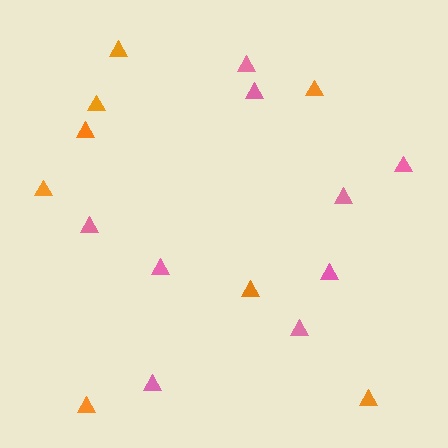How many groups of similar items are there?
There are 2 groups: one group of pink triangles (9) and one group of orange triangles (8).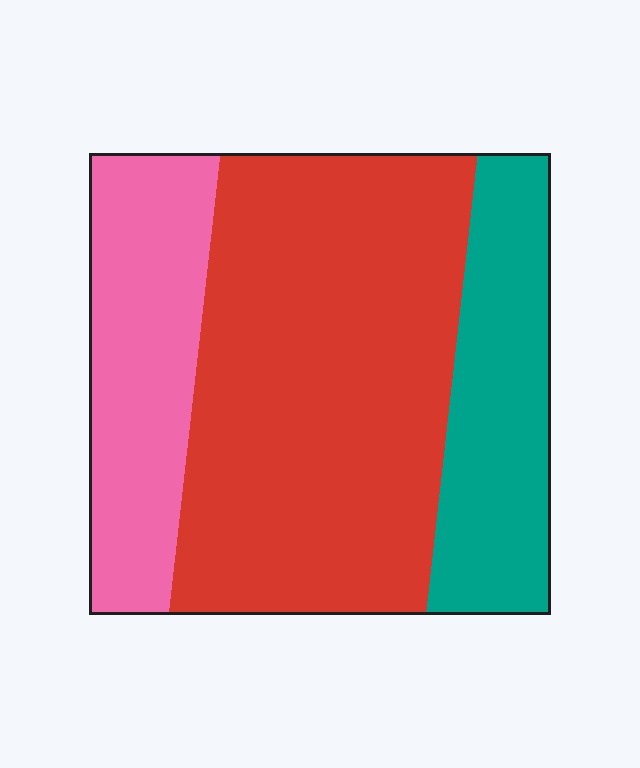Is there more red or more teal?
Red.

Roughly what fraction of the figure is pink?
Pink takes up about one quarter (1/4) of the figure.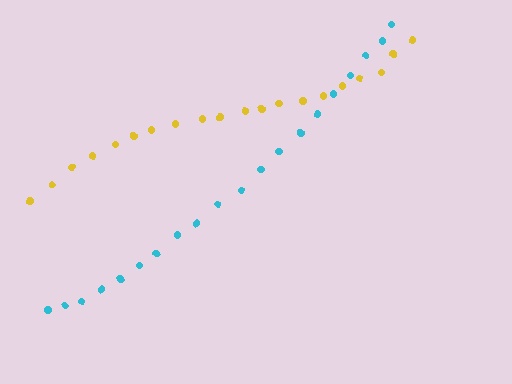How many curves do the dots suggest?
There are 2 distinct paths.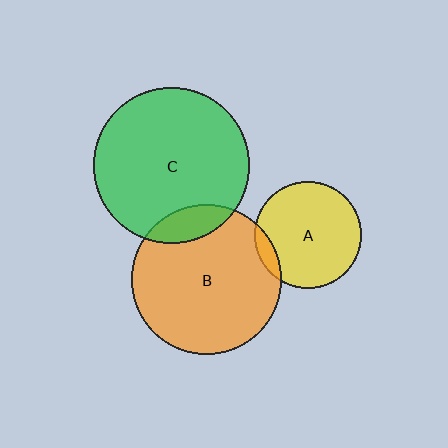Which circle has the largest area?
Circle C (green).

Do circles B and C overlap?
Yes.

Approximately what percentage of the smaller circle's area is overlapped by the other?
Approximately 15%.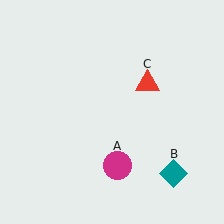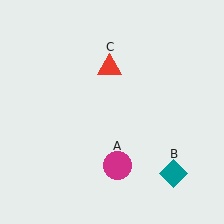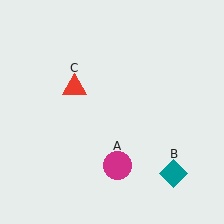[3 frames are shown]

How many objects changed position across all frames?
1 object changed position: red triangle (object C).